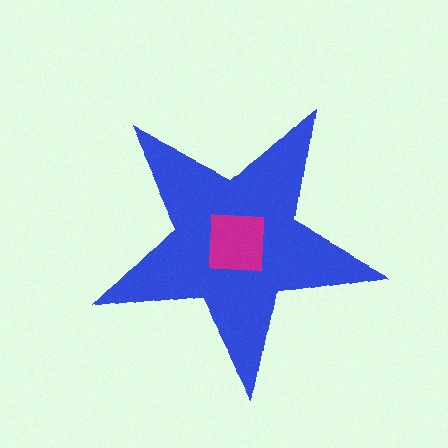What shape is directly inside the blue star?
The magenta square.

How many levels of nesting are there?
2.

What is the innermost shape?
The magenta square.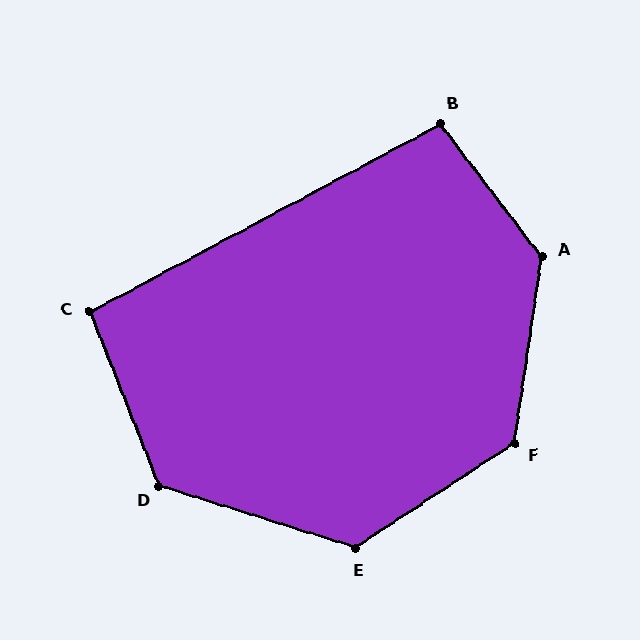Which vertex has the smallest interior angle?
C, at approximately 96 degrees.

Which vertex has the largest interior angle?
A, at approximately 135 degrees.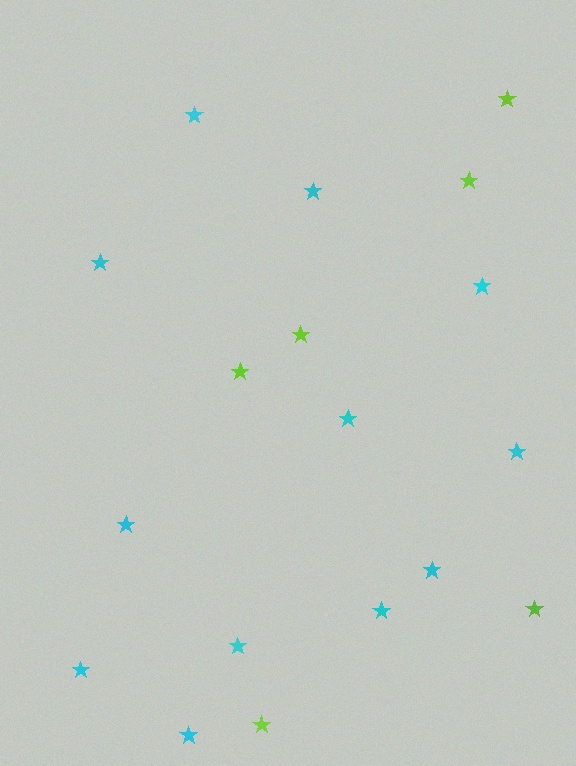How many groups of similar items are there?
There are 2 groups: one group of cyan stars (12) and one group of lime stars (6).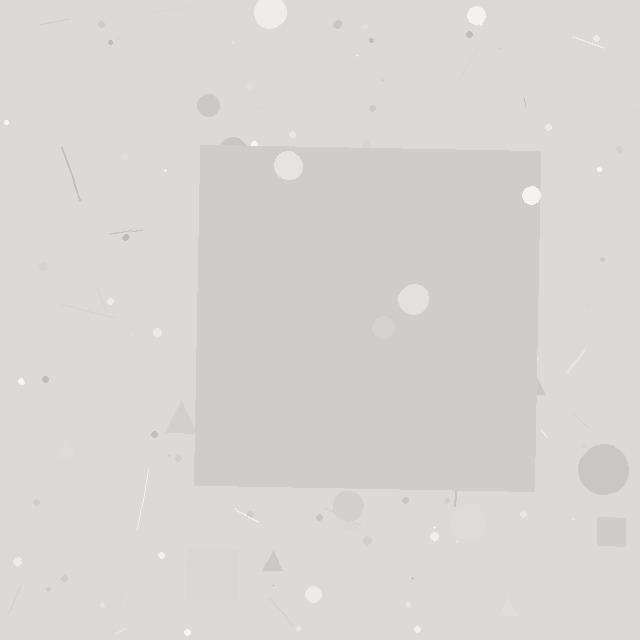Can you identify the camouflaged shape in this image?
The camouflaged shape is a square.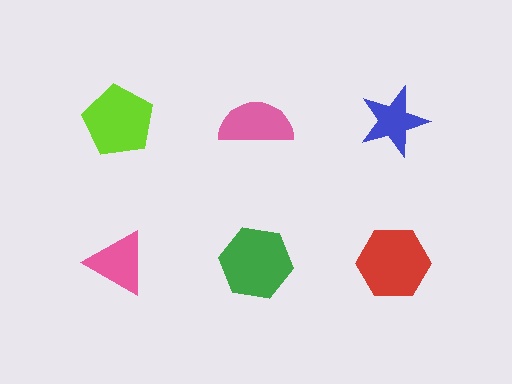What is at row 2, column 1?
A pink triangle.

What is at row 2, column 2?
A green hexagon.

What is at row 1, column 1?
A lime pentagon.